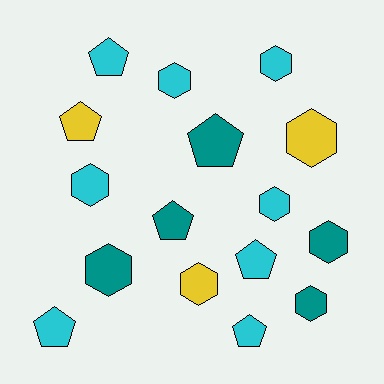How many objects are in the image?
There are 16 objects.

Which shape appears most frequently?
Hexagon, with 9 objects.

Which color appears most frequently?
Cyan, with 8 objects.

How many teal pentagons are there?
There are 2 teal pentagons.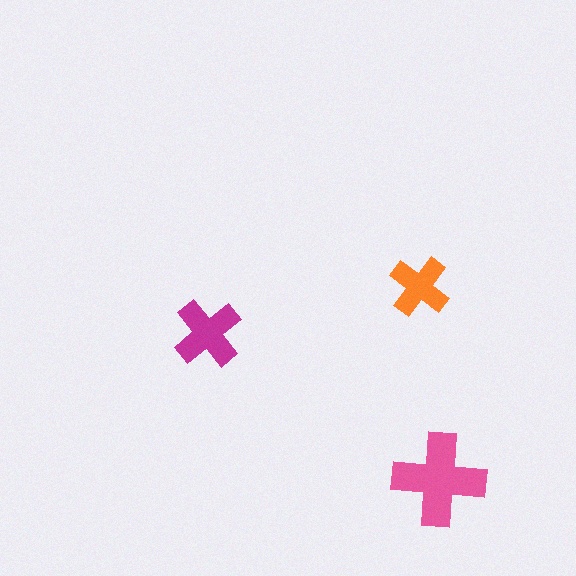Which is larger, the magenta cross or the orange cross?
The magenta one.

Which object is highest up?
The orange cross is topmost.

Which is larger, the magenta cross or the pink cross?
The pink one.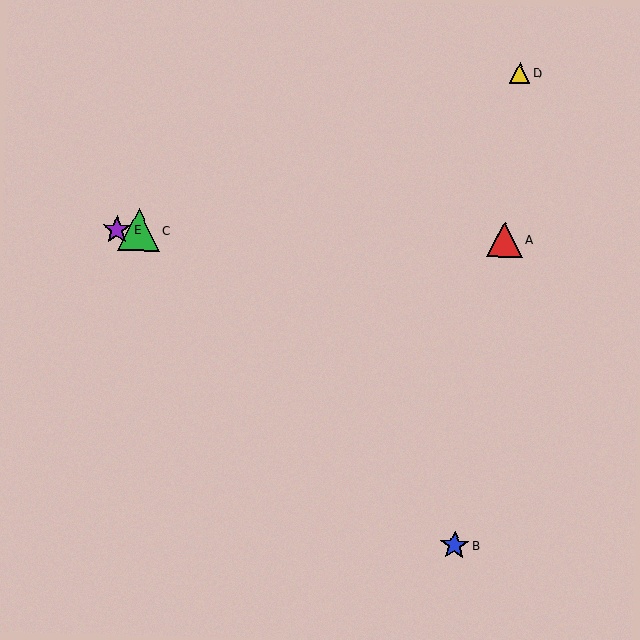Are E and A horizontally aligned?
Yes, both are at y≈230.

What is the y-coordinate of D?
Object D is at y≈73.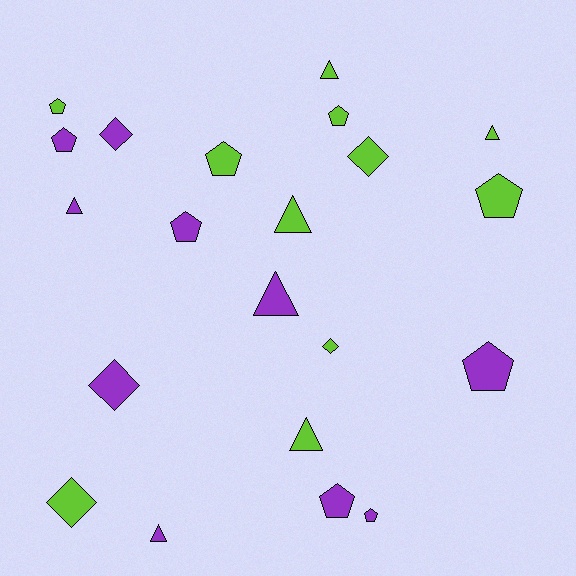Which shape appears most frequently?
Pentagon, with 9 objects.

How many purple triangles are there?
There are 3 purple triangles.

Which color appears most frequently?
Lime, with 11 objects.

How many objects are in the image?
There are 21 objects.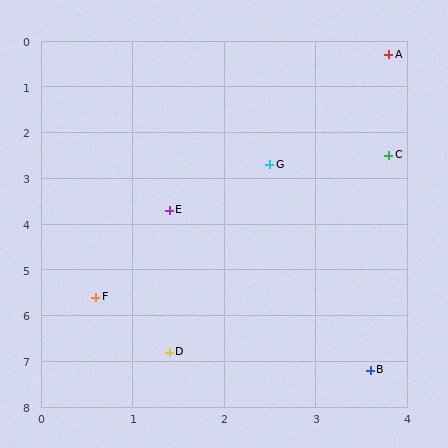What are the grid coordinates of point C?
Point C is at approximately (3.8, 2.5).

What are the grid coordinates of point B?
Point B is at approximately (3.6, 7.2).